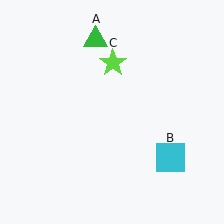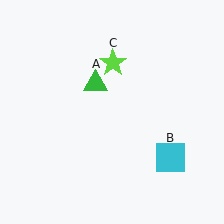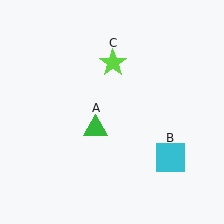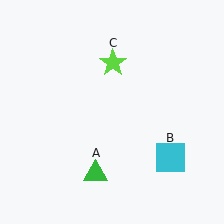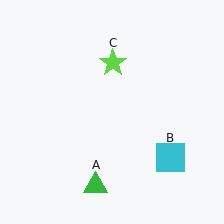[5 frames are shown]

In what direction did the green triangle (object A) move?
The green triangle (object A) moved down.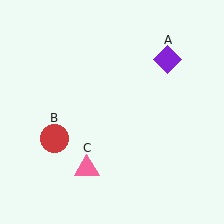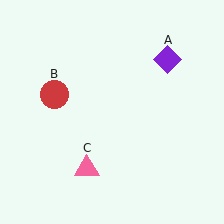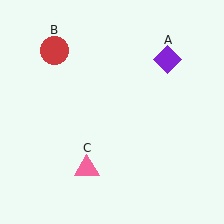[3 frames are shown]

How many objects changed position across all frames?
1 object changed position: red circle (object B).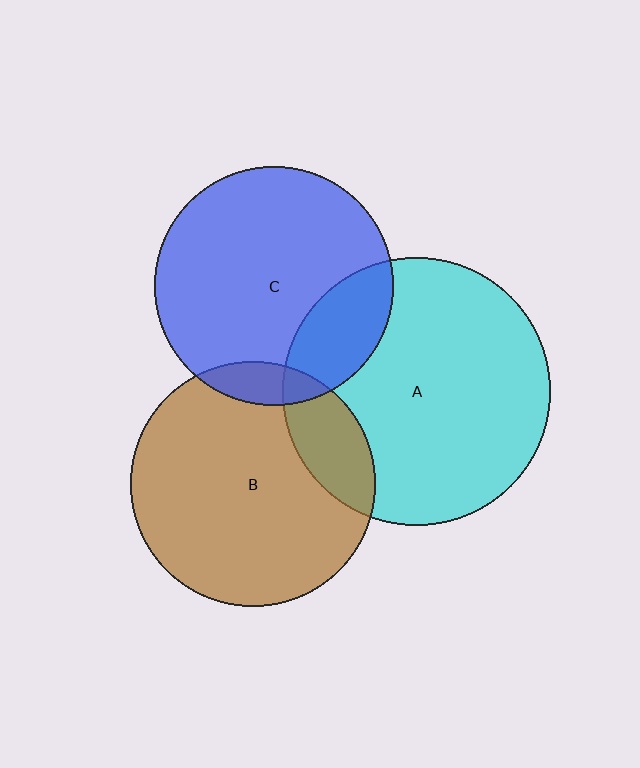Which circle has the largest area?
Circle A (cyan).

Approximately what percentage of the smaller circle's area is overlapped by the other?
Approximately 10%.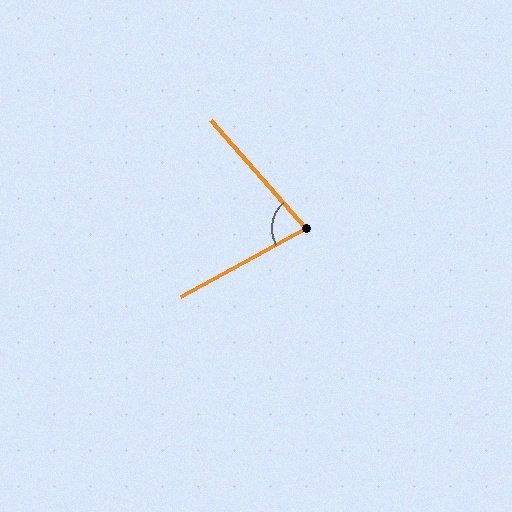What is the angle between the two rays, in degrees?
Approximately 77 degrees.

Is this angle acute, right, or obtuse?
It is acute.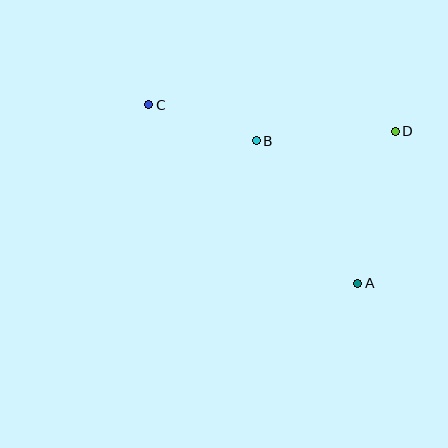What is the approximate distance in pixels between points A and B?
The distance between A and B is approximately 175 pixels.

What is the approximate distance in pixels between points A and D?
The distance between A and D is approximately 157 pixels.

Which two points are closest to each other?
Points B and C are closest to each other.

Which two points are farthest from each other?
Points A and C are farthest from each other.